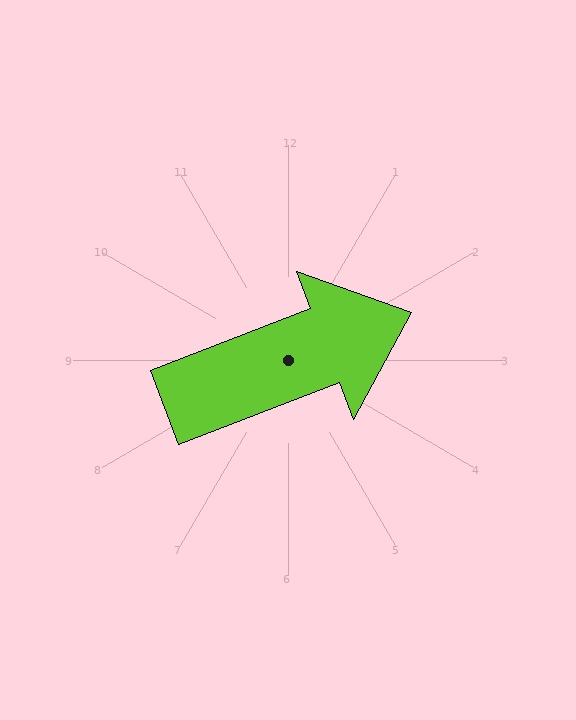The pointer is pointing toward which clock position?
Roughly 2 o'clock.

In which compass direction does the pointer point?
East.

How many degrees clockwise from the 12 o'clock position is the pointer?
Approximately 69 degrees.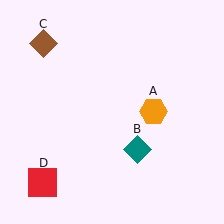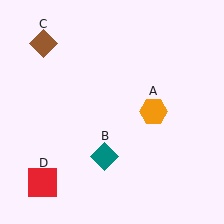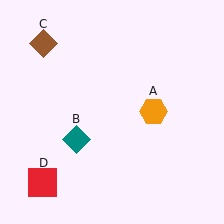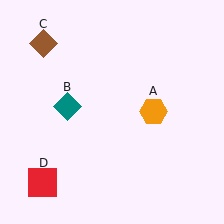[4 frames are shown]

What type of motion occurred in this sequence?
The teal diamond (object B) rotated clockwise around the center of the scene.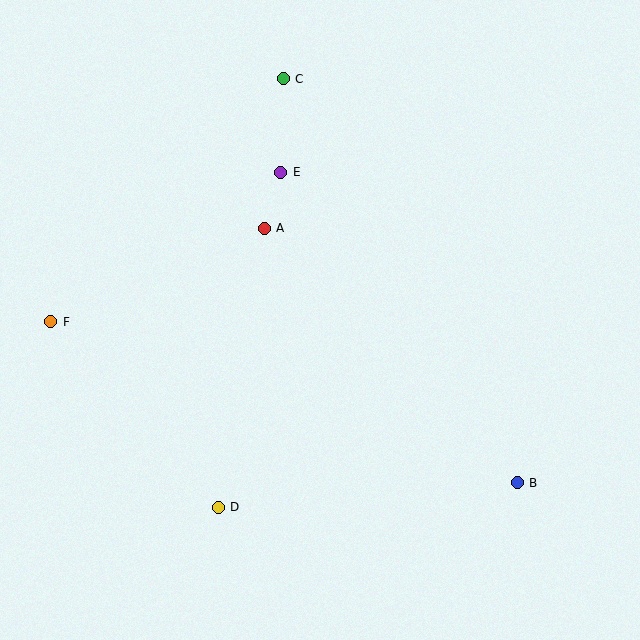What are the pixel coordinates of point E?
Point E is at (281, 172).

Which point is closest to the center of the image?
Point A at (264, 228) is closest to the center.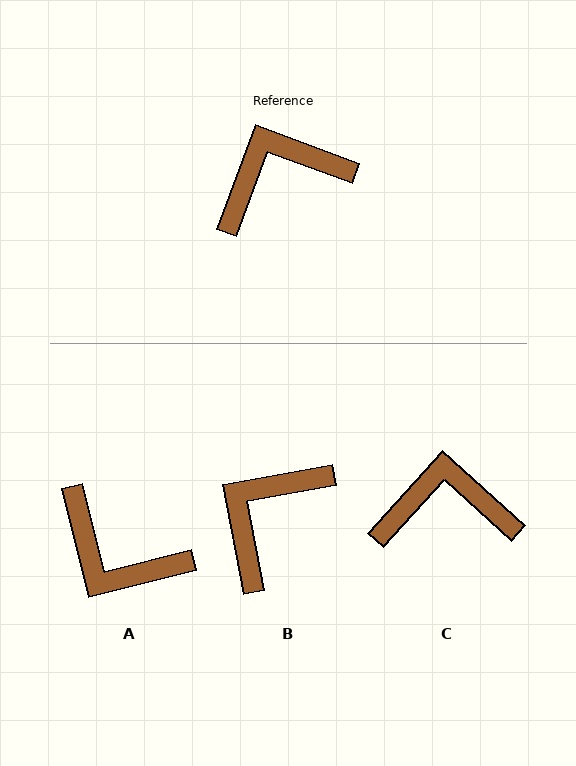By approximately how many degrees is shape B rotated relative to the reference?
Approximately 31 degrees counter-clockwise.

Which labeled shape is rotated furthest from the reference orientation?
A, about 124 degrees away.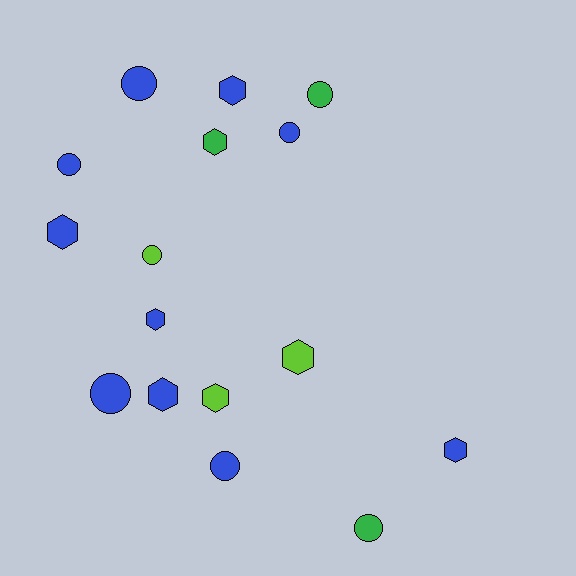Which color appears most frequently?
Blue, with 10 objects.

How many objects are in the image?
There are 16 objects.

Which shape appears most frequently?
Hexagon, with 8 objects.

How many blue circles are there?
There are 5 blue circles.